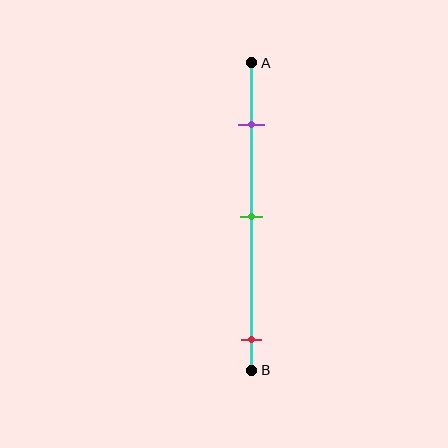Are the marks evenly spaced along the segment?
No, the marks are not evenly spaced.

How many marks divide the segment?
There are 3 marks dividing the segment.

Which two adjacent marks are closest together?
The purple and green marks are the closest adjacent pair.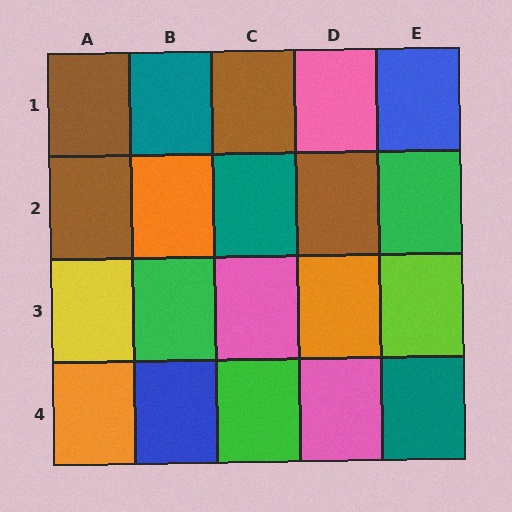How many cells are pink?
3 cells are pink.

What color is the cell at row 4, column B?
Blue.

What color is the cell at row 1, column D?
Pink.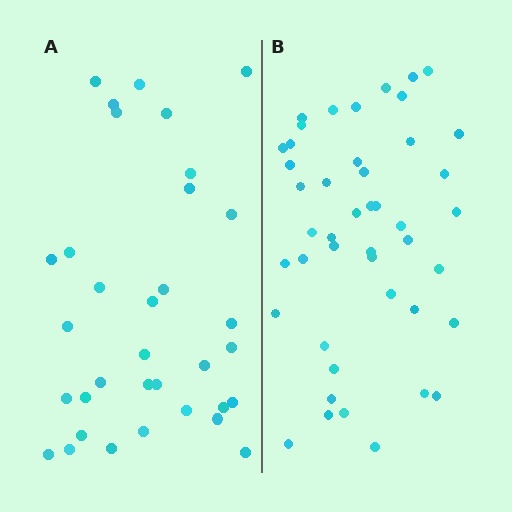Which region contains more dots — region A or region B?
Region B (the right region) has more dots.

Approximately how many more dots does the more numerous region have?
Region B has roughly 12 or so more dots than region A.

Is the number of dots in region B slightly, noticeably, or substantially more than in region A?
Region B has noticeably more, but not dramatically so. The ratio is roughly 1.3 to 1.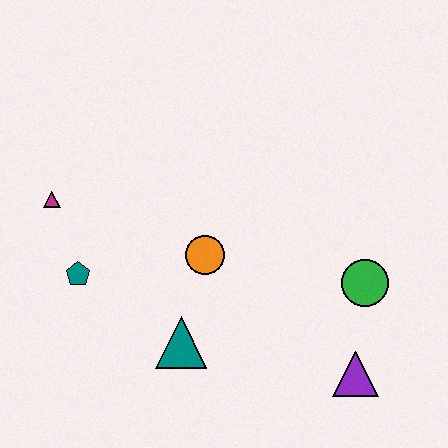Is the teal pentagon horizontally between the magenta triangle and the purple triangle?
Yes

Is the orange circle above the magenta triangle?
No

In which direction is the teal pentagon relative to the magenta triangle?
The teal pentagon is below the magenta triangle.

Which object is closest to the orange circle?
The teal triangle is closest to the orange circle.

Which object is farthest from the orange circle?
The purple triangle is farthest from the orange circle.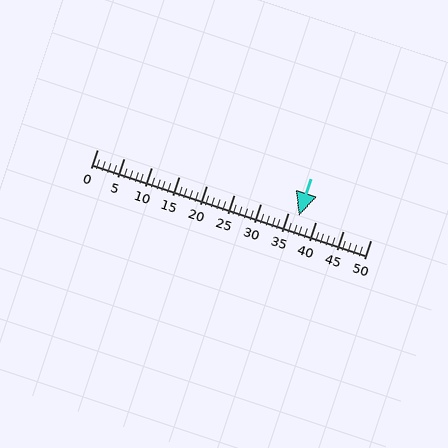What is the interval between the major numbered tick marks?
The major tick marks are spaced 5 units apart.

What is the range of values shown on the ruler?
The ruler shows values from 0 to 50.